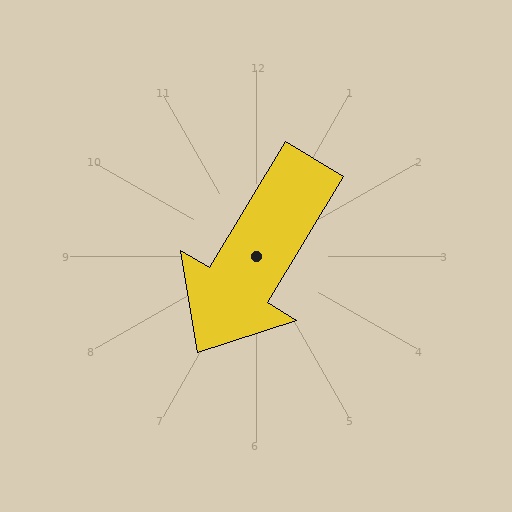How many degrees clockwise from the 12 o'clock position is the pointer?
Approximately 211 degrees.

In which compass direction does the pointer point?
Southwest.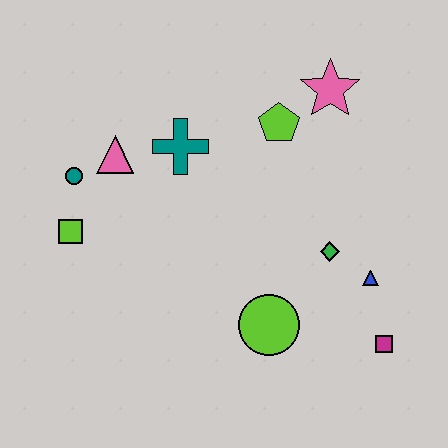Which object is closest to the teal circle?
The pink triangle is closest to the teal circle.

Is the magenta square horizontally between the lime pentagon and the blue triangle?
No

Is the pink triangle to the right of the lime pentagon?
No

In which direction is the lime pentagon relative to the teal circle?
The lime pentagon is to the right of the teal circle.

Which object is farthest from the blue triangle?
The teal circle is farthest from the blue triangle.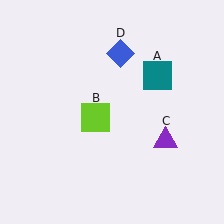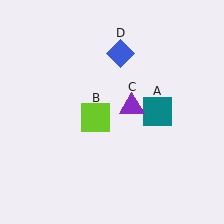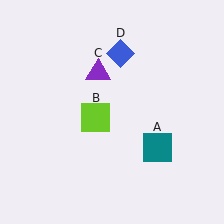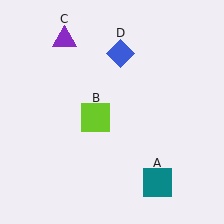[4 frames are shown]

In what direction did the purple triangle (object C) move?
The purple triangle (object C) moved up and to the left.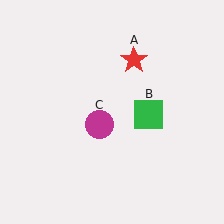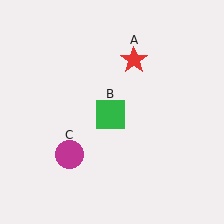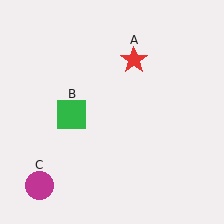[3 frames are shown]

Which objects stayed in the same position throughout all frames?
Red star (object A) remained stationary.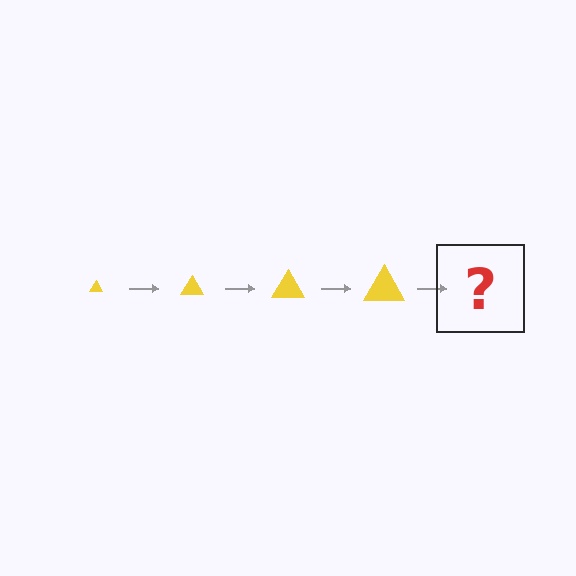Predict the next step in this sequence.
The next step is a yellow triangle, larger than the previous one.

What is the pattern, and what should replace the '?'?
The pattern is that the triangle gets progressively larger each step. The '?' should be a yellow triangle, larger than the previous one.